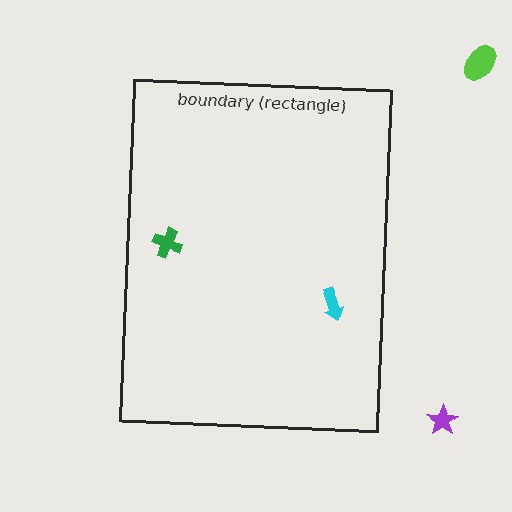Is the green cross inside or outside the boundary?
Inside.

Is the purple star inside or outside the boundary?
Outside.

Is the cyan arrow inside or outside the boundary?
Inside.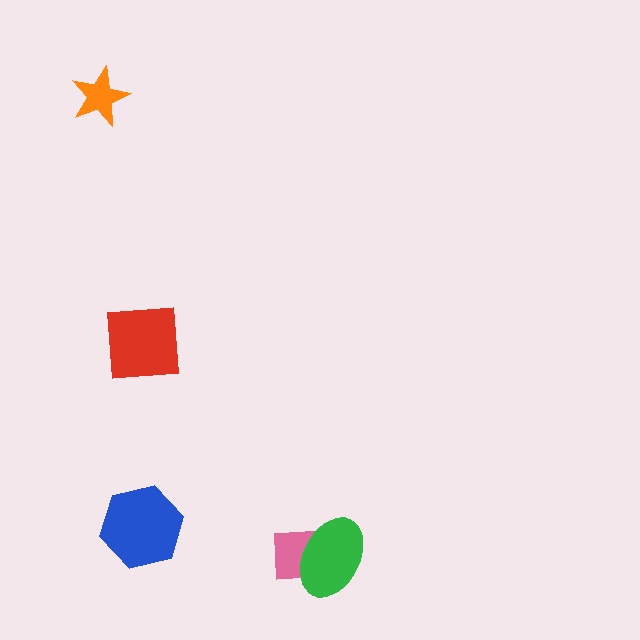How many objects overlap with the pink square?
1 object overlaps with the pink square.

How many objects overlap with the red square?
0 objects overlap with the red square.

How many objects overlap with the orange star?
0 objects overlap with the orange star.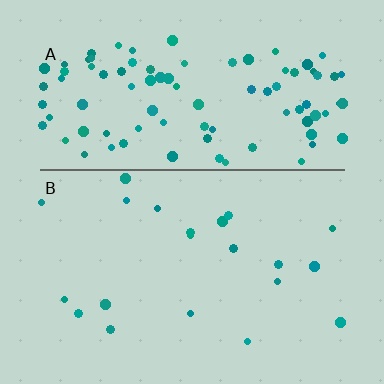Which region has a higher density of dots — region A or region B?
A (the top).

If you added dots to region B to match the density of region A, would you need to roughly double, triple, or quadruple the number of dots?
Approximately quadruple.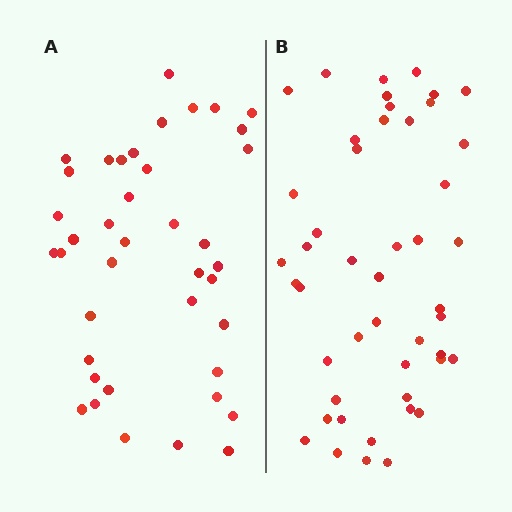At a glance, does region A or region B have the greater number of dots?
Region B (the right region) has more dots.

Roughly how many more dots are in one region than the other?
Region B has roughly 8 or so more dots than region A.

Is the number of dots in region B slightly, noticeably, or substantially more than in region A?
Region B has only slightly more — the two regions are fairly close. The ratio is roughly 1.2 to 1.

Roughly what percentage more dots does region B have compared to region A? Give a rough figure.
About 20% more.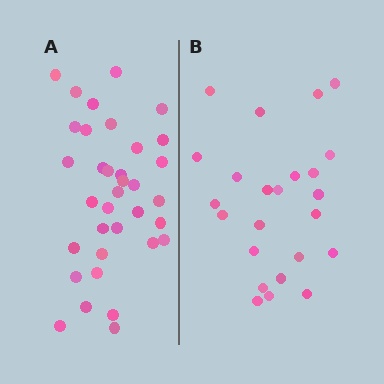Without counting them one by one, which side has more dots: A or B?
Region A (the left region) has more dots.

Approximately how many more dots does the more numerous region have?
Region A has roughly 12 or so more dots than region B.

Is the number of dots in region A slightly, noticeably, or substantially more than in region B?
Region A has substantially more. The ratio is roughly 1.5 to 1.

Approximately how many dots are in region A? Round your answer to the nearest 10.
About 40 dots. (The exact count is 35, which rounds to 40.)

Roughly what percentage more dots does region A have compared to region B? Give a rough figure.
About 45% more.